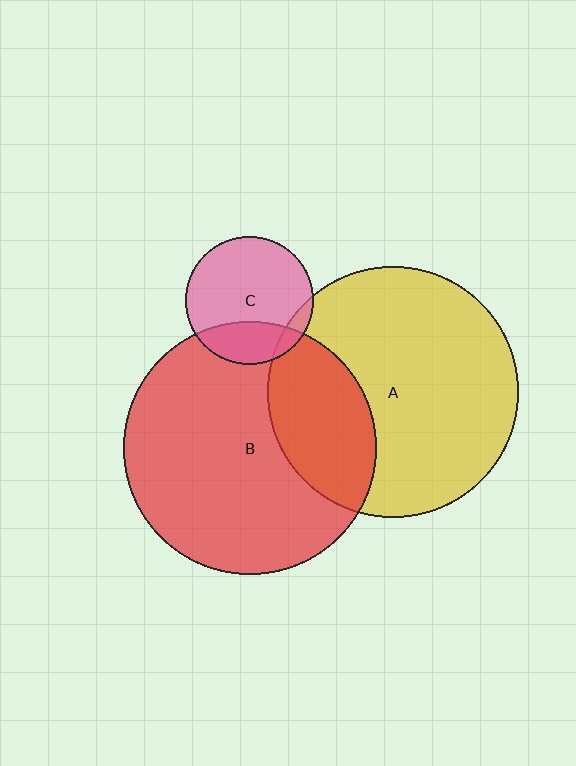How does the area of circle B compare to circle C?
Approximately 3.9 times.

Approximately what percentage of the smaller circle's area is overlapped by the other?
Approximately 25%.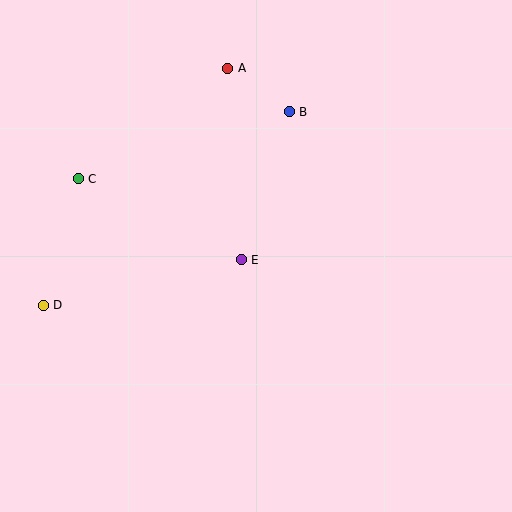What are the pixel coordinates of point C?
Point C is at (78, 179).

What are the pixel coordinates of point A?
Point A is at (228, 68).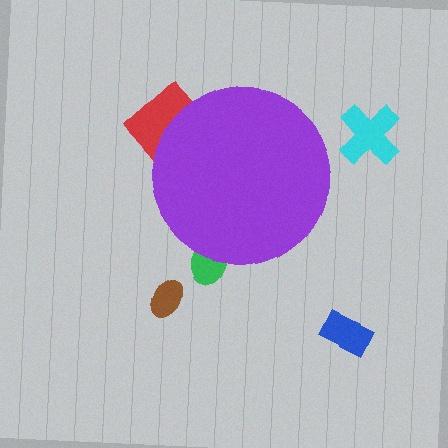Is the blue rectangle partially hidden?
No, the blue rectangle is fully visible.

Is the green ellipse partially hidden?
Yes, the green ellipse is partially hidden behind the purple circle.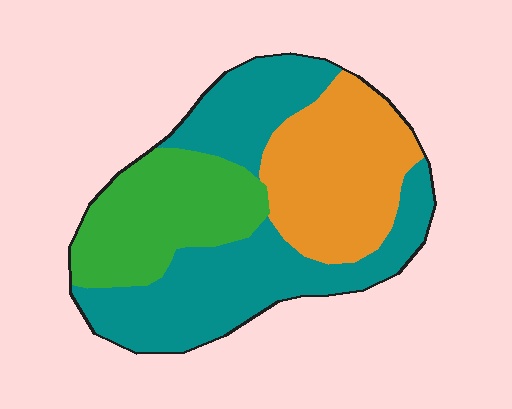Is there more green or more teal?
Teal.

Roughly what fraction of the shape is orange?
Orange takes up about one quarter (1/4) of the shape.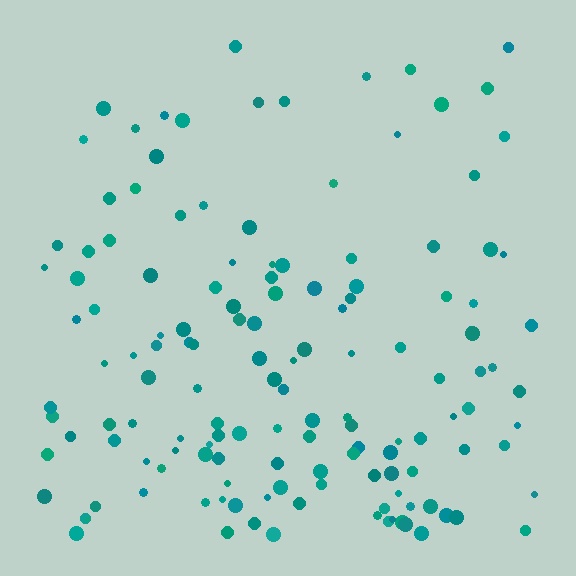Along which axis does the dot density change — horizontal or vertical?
Vertical.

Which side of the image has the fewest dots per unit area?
The top.